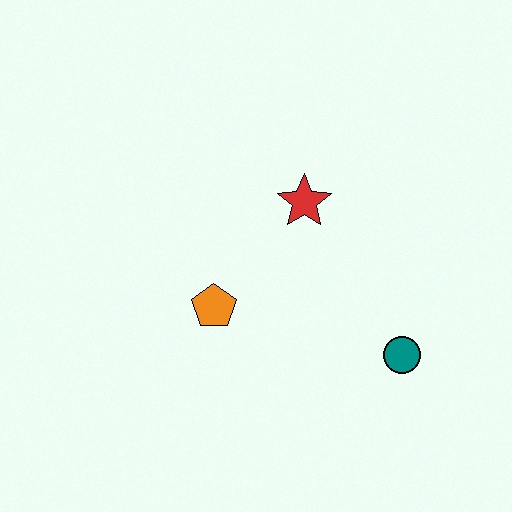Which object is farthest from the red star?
The teal circle is farthest from the red star.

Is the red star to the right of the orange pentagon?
Yes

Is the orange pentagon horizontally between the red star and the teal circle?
No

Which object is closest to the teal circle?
The red star is closest to the teal circle.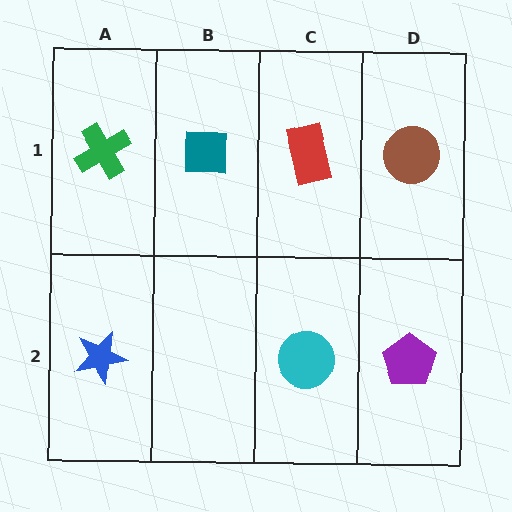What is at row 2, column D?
A purple pentagon.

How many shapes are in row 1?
4 shapes.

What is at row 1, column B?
A teal square.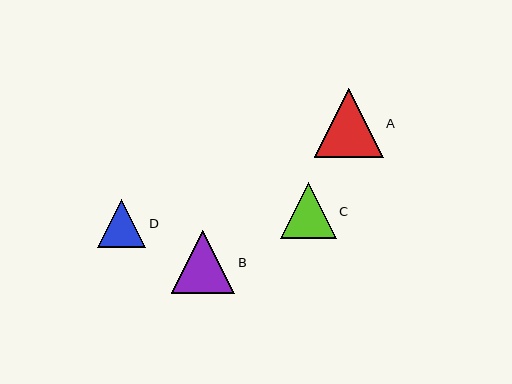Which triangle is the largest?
Triangle A is the largest with a size of approximately 69 pixels.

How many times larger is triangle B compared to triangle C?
Triangle B is approximately 1.1 times the size of triangle C.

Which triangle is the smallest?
Triangle D is the smallest with a size of approximately 49 pixels.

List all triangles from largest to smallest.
From largest to smallest: A, B, C, D.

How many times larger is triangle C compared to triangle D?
Triangle C is approximately 1.2 times the size of triangle D.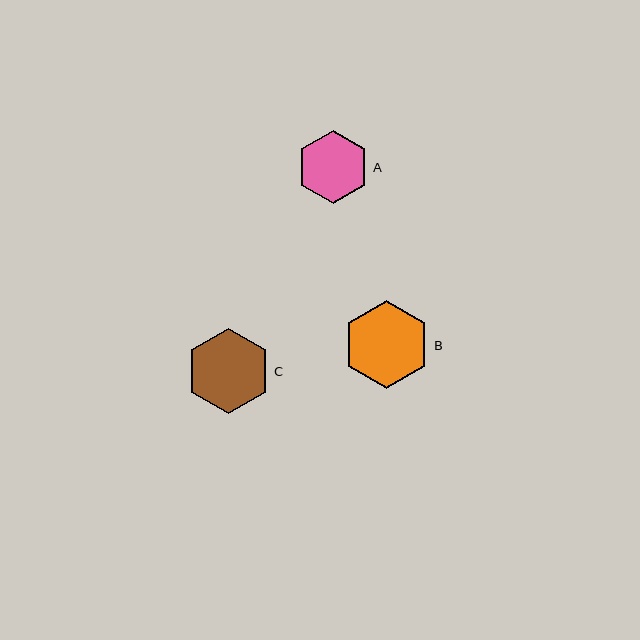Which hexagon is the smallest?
Hexagon A is the smallest with a size of approximately 73 pixels.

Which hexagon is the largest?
Hexagon B is the largest with a size of approximately 88 pixels.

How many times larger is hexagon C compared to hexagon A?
Hexagon C is approximately 1.2 times the size of hexagon A.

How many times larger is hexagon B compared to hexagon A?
Hexagon B is approximately 1.2 times the size of hexagon A.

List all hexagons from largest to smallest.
From largest to smallest: B, C, A.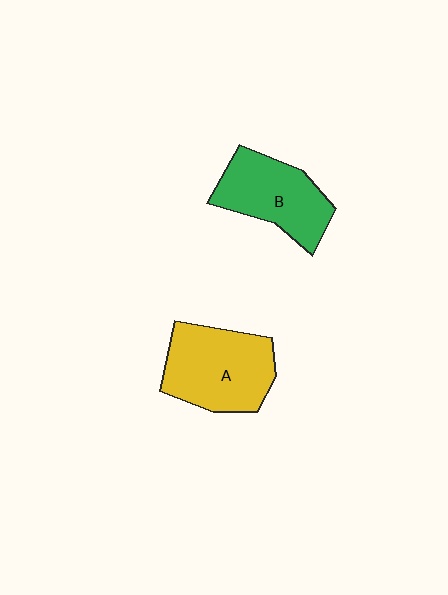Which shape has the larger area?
Shape A (yellow).